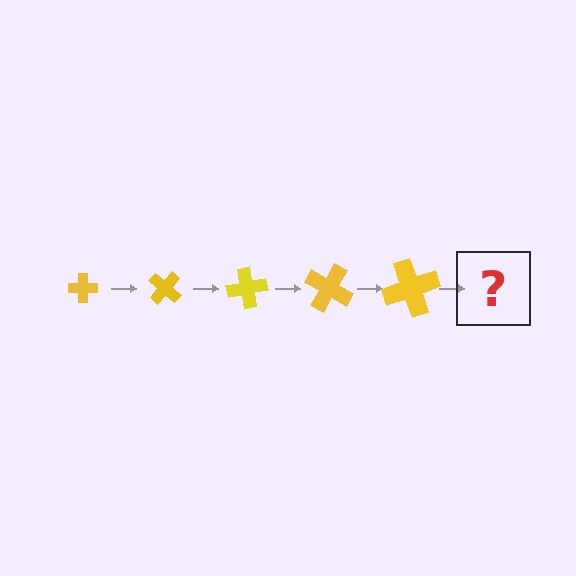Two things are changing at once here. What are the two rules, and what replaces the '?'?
The two rules are that the cross grows larger each step and it rotates 40 degrees each step. The '?' should be a cross, larger than the previous one and rotated 200 degrees from the start.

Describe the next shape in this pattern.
It should be a cross, larger than the previous one and rotated 200 degrees from the start.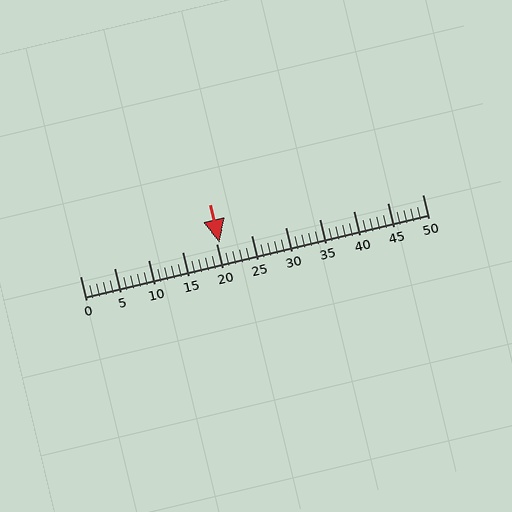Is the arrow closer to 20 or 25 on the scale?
The arrow is closer to 20.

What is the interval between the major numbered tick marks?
The major tick marks are spaced 5 units apart.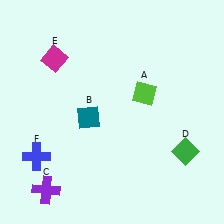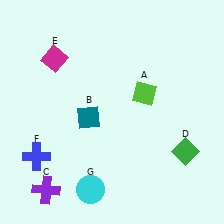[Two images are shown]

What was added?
A cyan circle (G) was added in Image 2.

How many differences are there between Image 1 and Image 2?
There is 1 difference between the two images.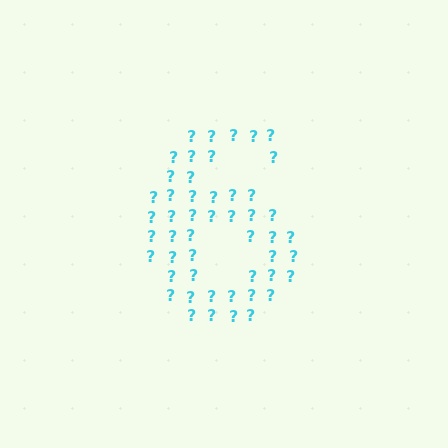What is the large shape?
The large shape is the digit 6.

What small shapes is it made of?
It is made of small question marks.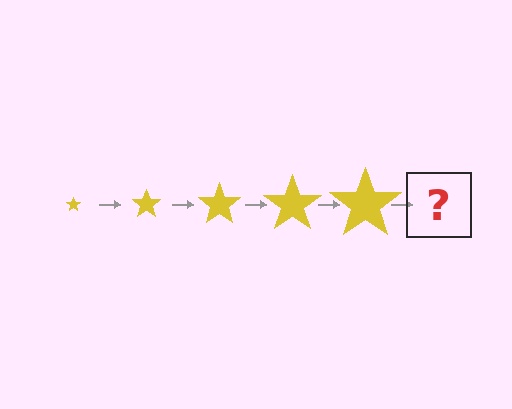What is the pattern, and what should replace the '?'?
The pattern is that the star gets progressively larger each step. The '?' should be a yellow star, larger than the previous one.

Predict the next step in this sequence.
The next step is a yellow star, larger than the previous one.